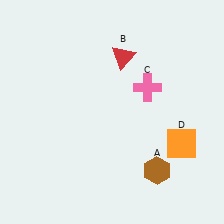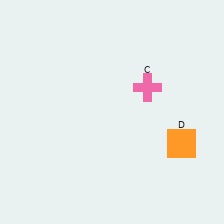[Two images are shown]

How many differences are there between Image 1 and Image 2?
There are 2 differences between the two images.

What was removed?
The brown hexagon (A), the red triangle (B) were removed in Image 2.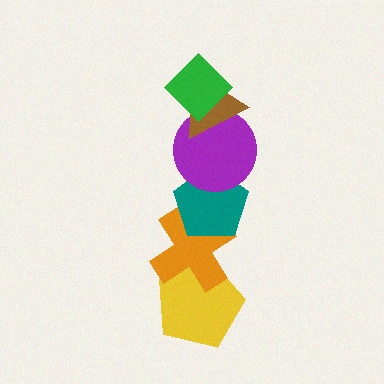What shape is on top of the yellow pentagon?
The orange cross is on top of the yellow pentagon.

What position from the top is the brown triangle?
The brown triangle is 2nd from the top.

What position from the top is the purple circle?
The purple circle is 3rd from the top.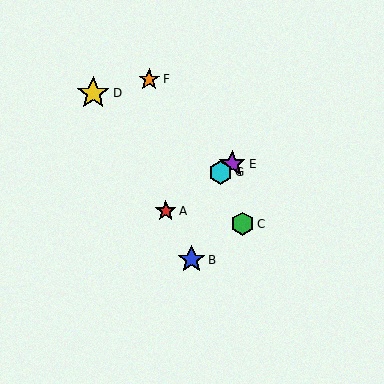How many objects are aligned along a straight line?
3 objects (A, E, G) are aligned along a straight line.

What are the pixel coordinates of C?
Object C is at (242, 224).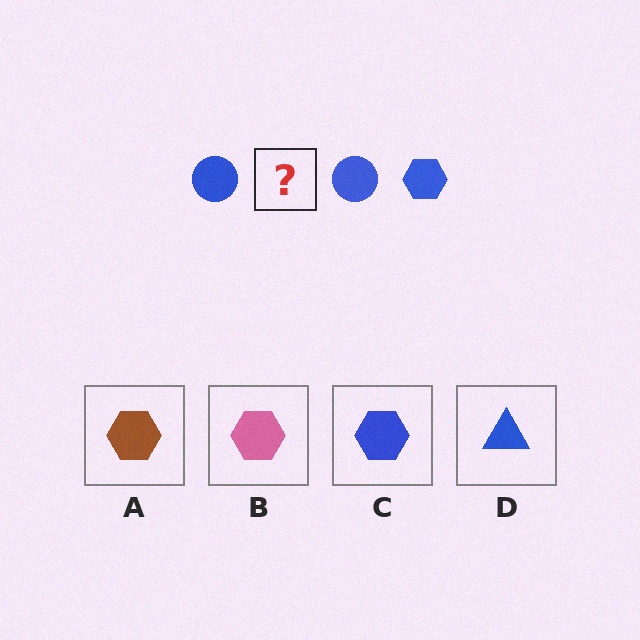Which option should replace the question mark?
Option C.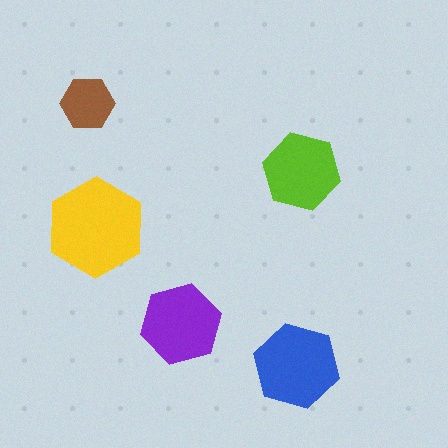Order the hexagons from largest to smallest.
the yellow one, the blue one, the purple one, the lime one, the brown one.